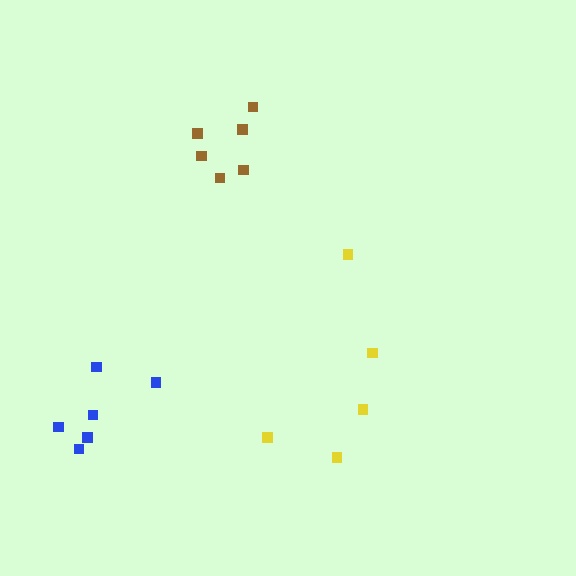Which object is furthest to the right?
The yellow cluster is rightmost.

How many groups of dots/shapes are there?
There are 3 groups.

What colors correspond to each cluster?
The clusters are colored: blue, brown, yellow.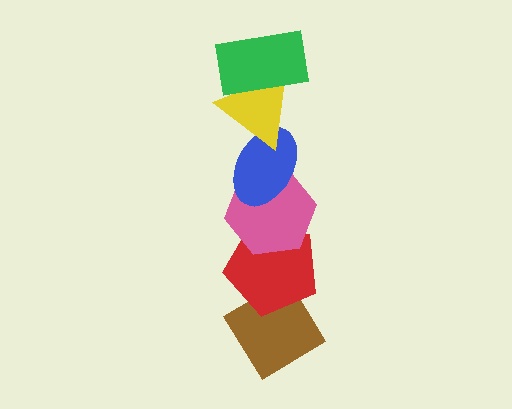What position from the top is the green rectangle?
The green rectangle is 1st from the top.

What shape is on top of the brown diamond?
The red pentagon is on top of the brown diamond.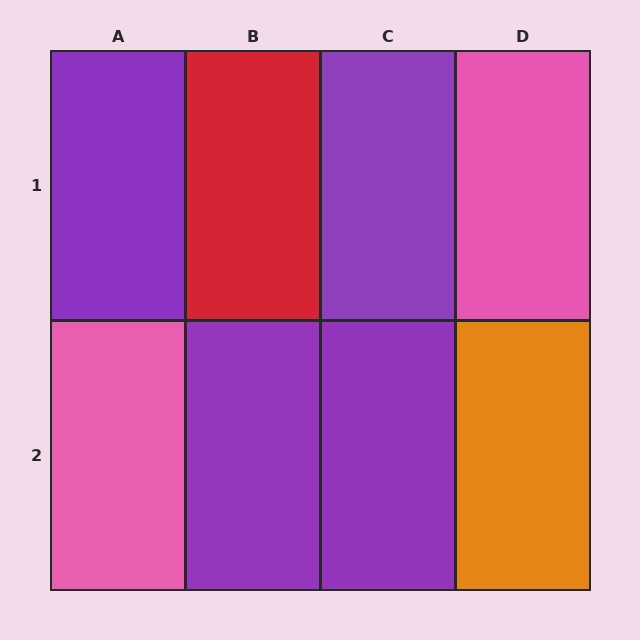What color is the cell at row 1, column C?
Purple.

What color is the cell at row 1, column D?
Pink.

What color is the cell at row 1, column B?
Red.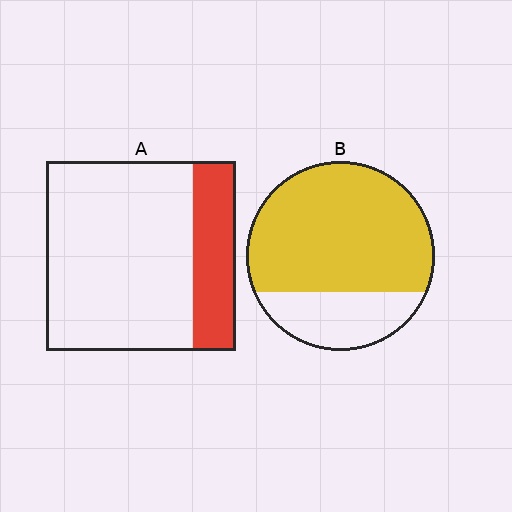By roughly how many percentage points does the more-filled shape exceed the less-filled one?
By roughly 50 percentage points (B over A).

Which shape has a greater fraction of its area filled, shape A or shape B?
Shape B.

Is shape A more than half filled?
No.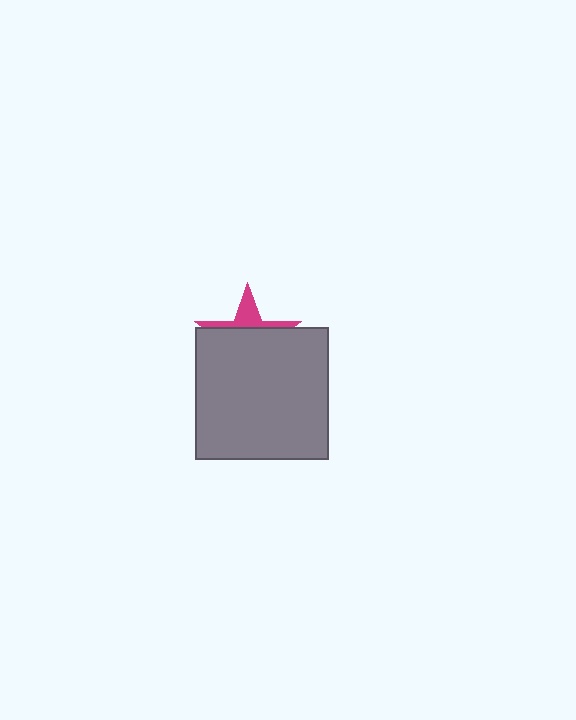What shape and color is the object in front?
The object in front is a gray square.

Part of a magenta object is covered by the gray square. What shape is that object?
It is a star.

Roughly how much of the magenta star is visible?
A small part of it is visible (roughly 31%).